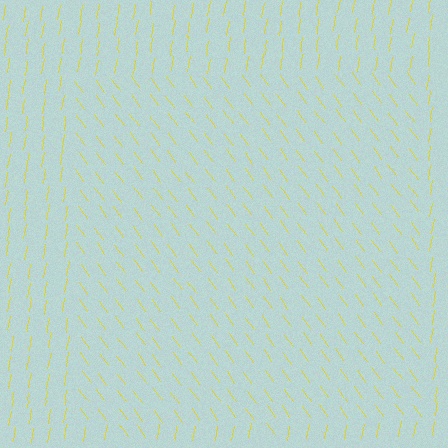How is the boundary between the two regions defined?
The boundary is defined purely by a change in line orientation (approximately 45 degrees difference). All lines are the same color and thickness.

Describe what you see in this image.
The image is filled with small yellow line segments. A rectangle region in the image has lines oriented differently from the surrounding lines, creating a visible texture boundary.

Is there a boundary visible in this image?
Yes, there is a texture boundary formed by a change in line orientation.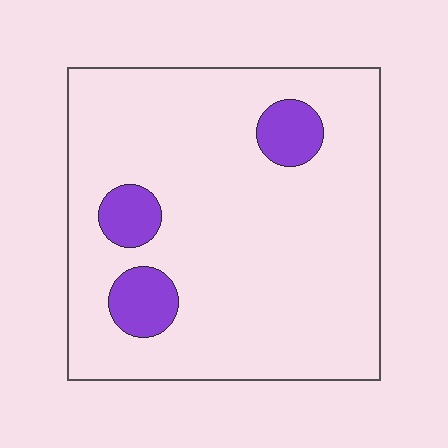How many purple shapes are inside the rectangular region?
3.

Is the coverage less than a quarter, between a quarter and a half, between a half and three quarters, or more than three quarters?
Less than a quarter.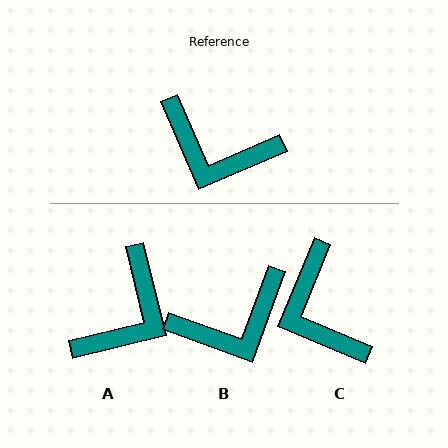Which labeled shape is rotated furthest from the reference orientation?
A, about 80 degrees away.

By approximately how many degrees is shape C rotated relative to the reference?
Approximately 46 degrees clockwise.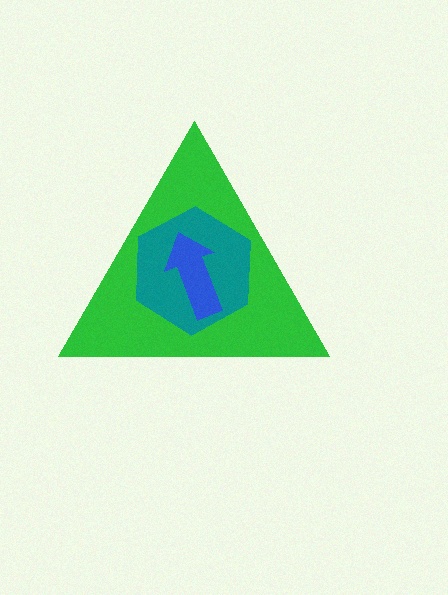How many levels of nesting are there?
3.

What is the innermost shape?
The blue arrow.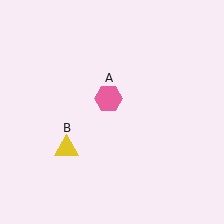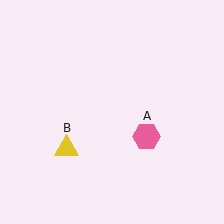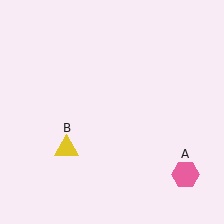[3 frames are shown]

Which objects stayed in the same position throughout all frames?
Yellow triangle (object B) remained stationary.